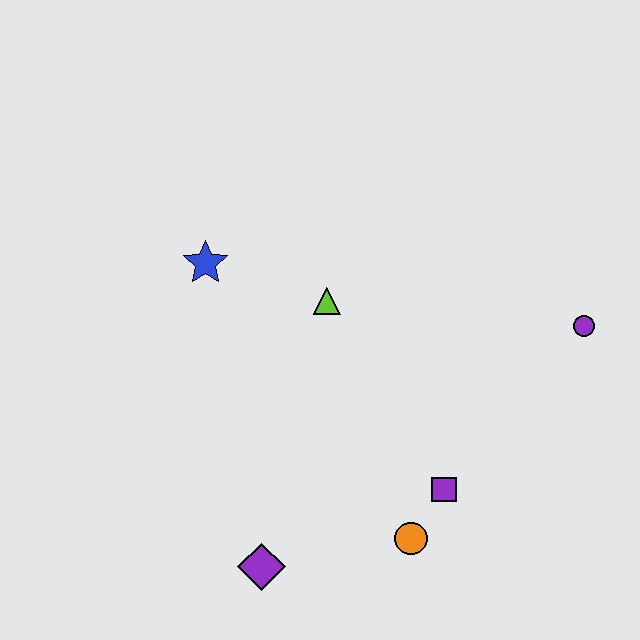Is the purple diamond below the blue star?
Yes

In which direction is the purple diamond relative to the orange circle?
The purple diamond is to the left of the orange circle.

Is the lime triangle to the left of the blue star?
No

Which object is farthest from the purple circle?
The purple diamond is farthest from the purple circle.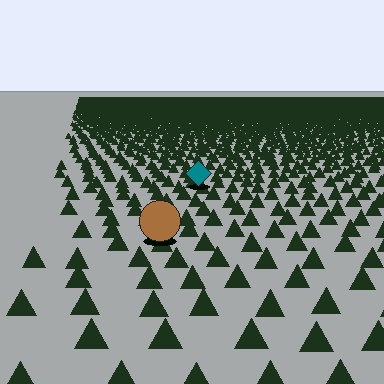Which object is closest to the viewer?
The brown circle is closest. The texture marks near it are larger and more spread out.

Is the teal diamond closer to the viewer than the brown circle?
No. The brown circle is closer — you can tell from the texture gradient: the ground texture is coarser near it.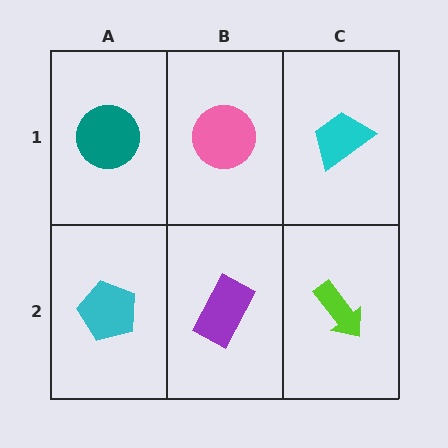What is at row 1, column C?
A cyan trapezoid.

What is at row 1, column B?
A pink circle.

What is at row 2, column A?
A cyan pentagon.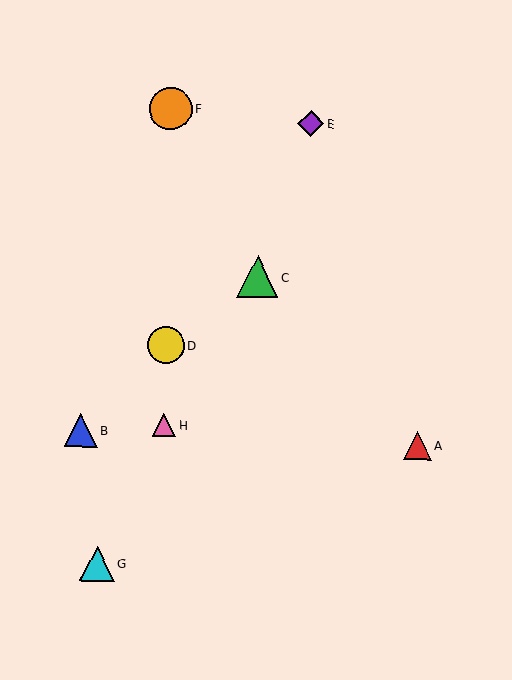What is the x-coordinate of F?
Object F is at x≈171.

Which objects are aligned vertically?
Objects D, F, H are aligned vertically.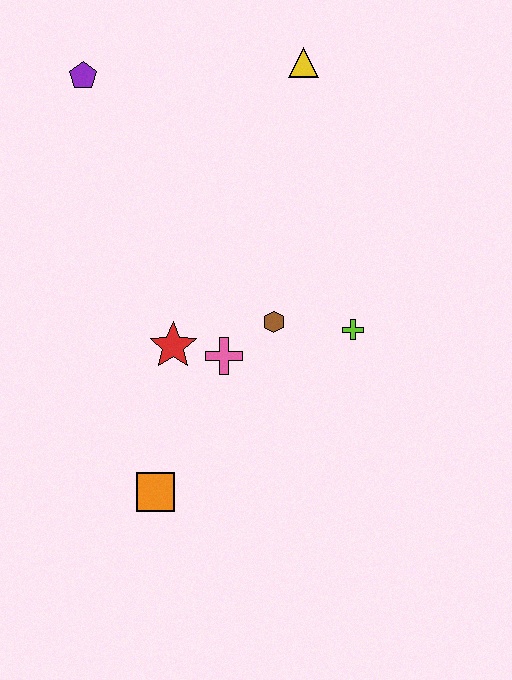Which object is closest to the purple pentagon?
The yellow triangle is closest to the purple pentagon.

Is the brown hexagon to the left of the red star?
No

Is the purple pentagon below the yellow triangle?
Yes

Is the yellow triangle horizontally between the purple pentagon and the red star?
No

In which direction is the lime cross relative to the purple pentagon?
The lime cross is to the right of the purple pentagon.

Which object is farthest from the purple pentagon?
The orange square is farthest from the purple pentagon.